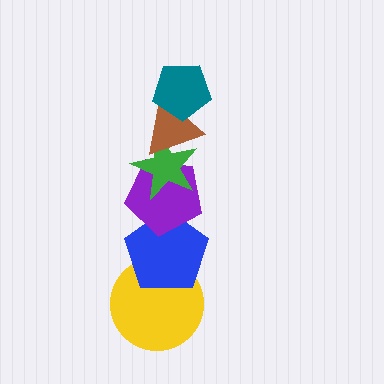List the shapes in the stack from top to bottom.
From top to bottom: the teal pentagon, the brown triangle, the green star, the purple pentagon, the blue pentagon, the yellow circle.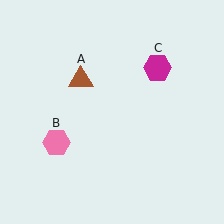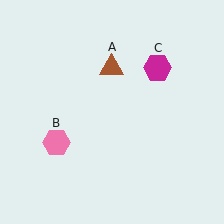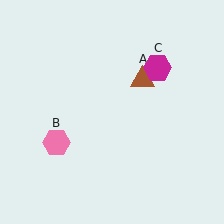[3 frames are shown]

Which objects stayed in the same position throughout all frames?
Pink hexagon (object B) and magenta hexagon (object C) remained stationary.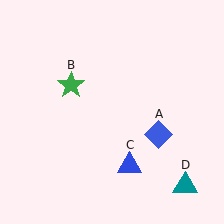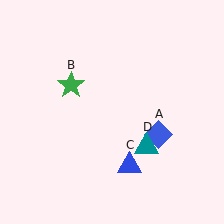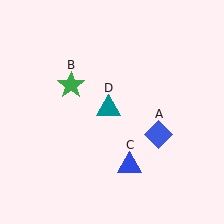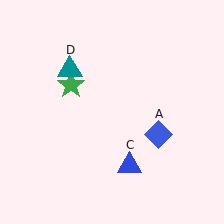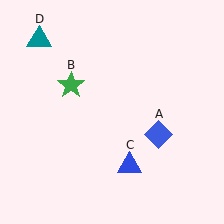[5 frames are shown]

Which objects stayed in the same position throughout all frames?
Blue diamond (object A) and green star (object B) and blue triangle (object C) remained stationary.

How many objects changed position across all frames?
1 object changed position: teal triangle (object D).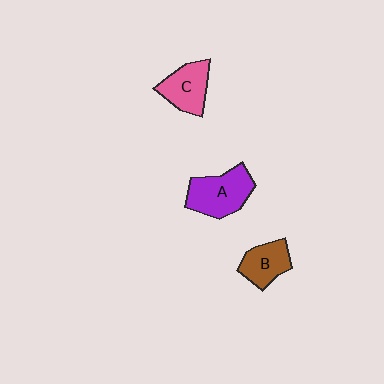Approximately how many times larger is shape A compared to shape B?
Approximately 1.4 times.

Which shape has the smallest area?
Shape B (brown).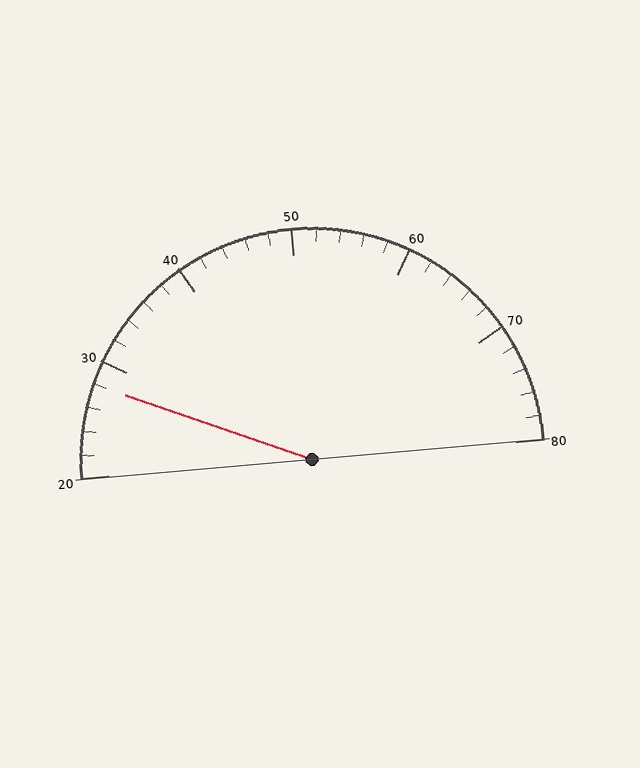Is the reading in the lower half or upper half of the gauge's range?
The reading is in the lower half of the range (20 to 80).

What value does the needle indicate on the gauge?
The needle indicates approximately 28.